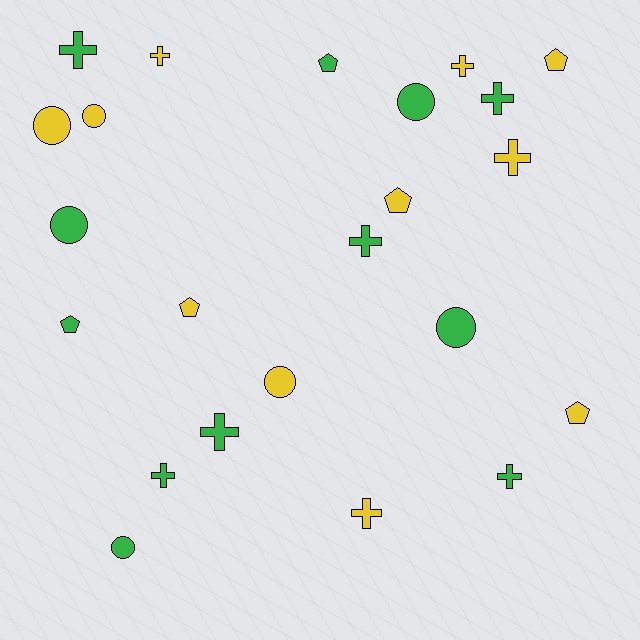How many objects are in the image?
There are 23 objects.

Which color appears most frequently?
Green, with 12 objects.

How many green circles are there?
There are 4 green circles.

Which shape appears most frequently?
Cross, with 10 objects.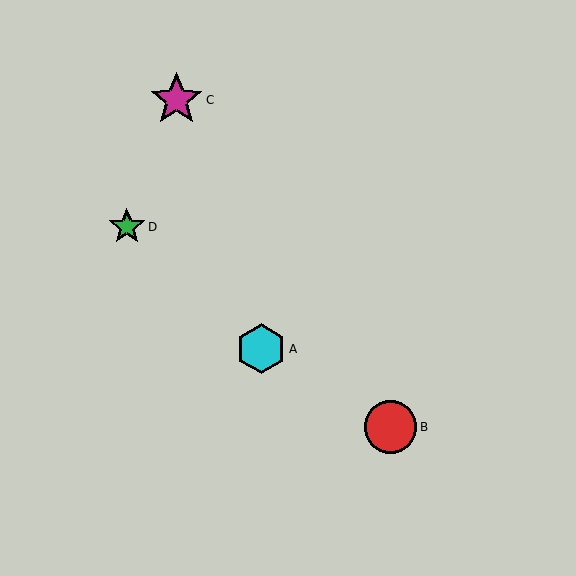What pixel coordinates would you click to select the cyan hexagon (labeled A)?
Click at (261, 349) to select the cyan hexagon A.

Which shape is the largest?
The magenta star (labeled C) is the largest.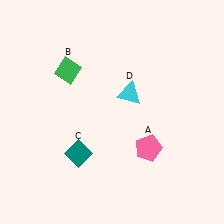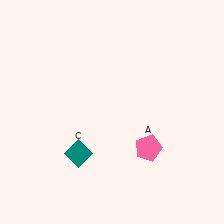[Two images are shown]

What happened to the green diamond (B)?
The green diamond (B) was removed in Image 2. It was in the top-left area of Image 1.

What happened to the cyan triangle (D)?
The cyan triangle (D) was removed in Image 2. It was in the top-right area of Image 1.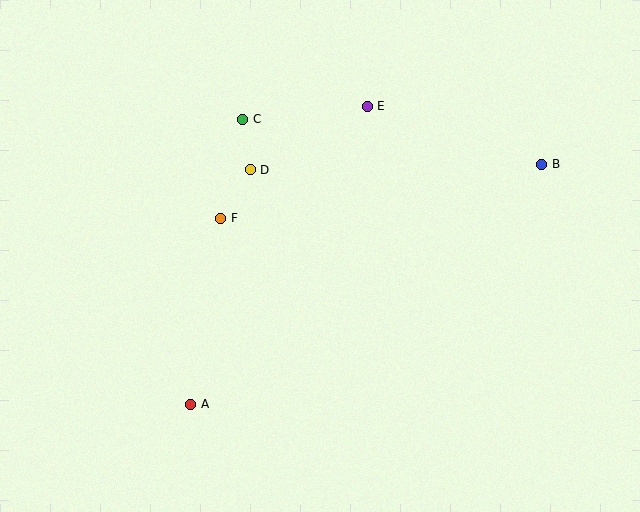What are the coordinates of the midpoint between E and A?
The midpoint between E and A is at (279, 255).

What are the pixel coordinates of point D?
Point D is at (250, 170).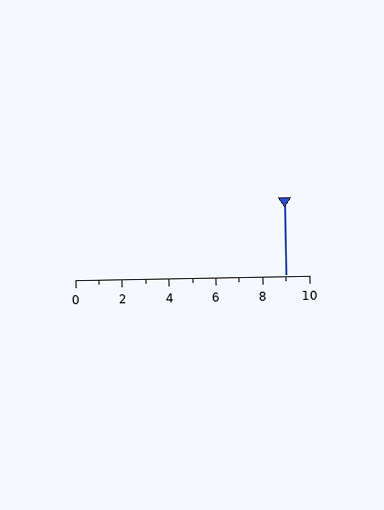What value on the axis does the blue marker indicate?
The marker indicates approximately 9.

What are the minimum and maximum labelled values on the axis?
The axis runs from 0 to 10.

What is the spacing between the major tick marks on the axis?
The major ticks are spaced 2 apart.